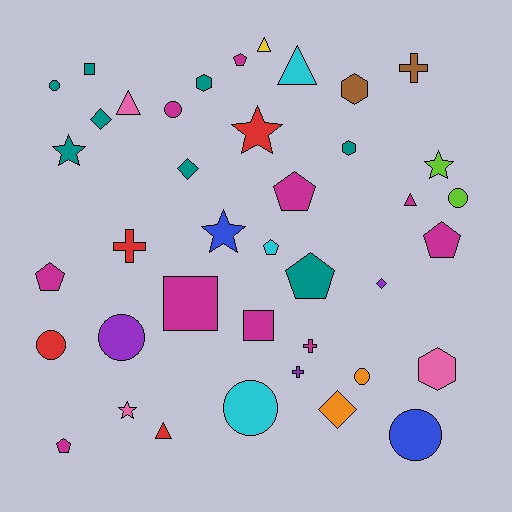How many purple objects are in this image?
There are 3 purple objects.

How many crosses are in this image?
There are 4 crosses.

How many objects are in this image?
There are 40 objects.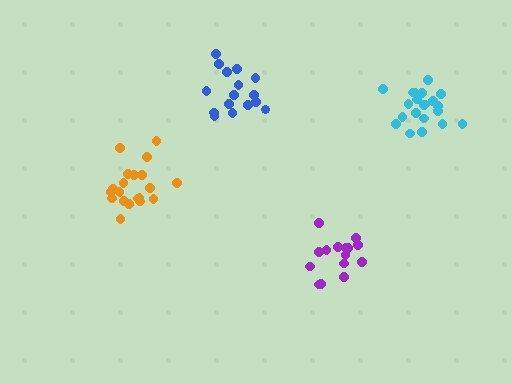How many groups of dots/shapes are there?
There are 4 groups.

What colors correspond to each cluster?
The clusters are colored: orange, purple, blue, cyan.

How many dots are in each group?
Group 1: 20 dots, Group 2: 15 dots, Group 3: 16 dots, Group 4: 21 dots (72 total).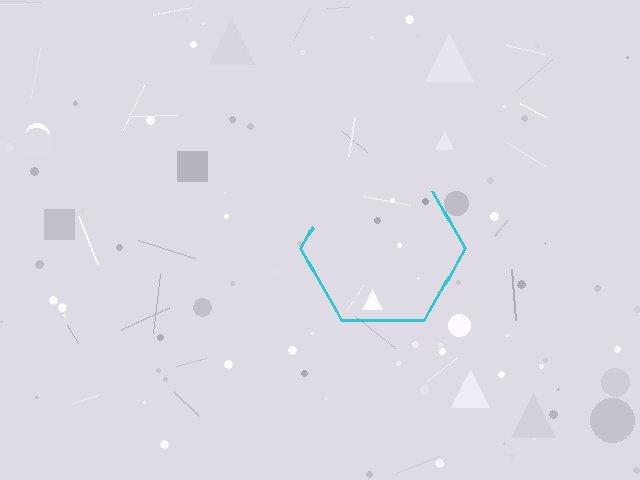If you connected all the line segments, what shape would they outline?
They would outline a hexagon.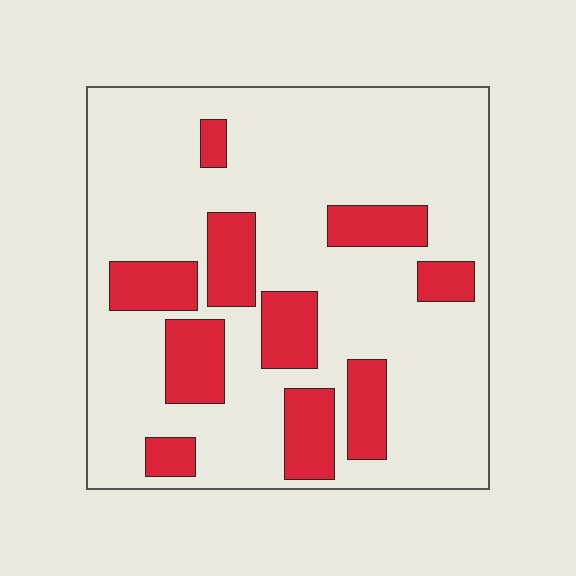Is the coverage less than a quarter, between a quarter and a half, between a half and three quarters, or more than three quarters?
Less than a quarter.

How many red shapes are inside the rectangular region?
10.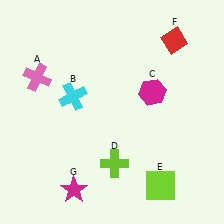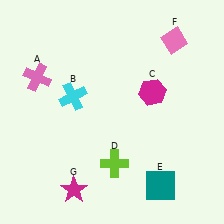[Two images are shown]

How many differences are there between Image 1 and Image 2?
There are 2 differences between the two images.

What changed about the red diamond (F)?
In Image 1, F is red. In Image 2, it changed to pink.